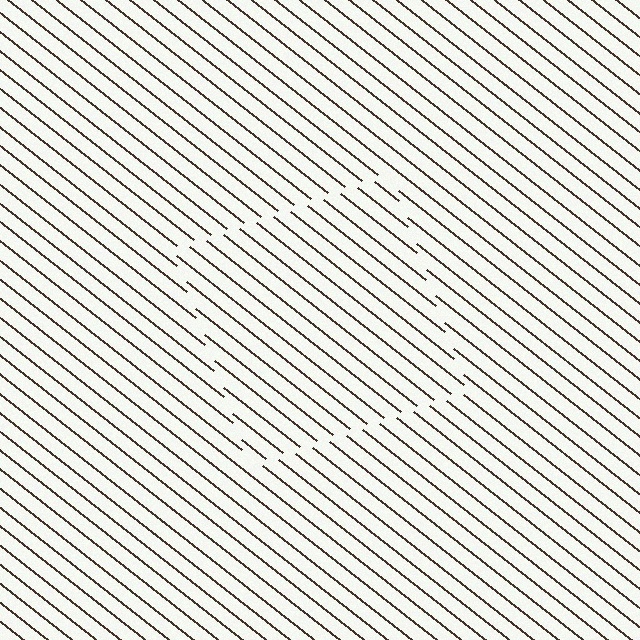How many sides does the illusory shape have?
4 sides — the line-ends trace a square.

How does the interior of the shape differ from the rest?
The interior of the shape contains the same grating, shifted by half a period — the contour is defined by the phase discontinuity where line-ends from the inner and outer gratings abut.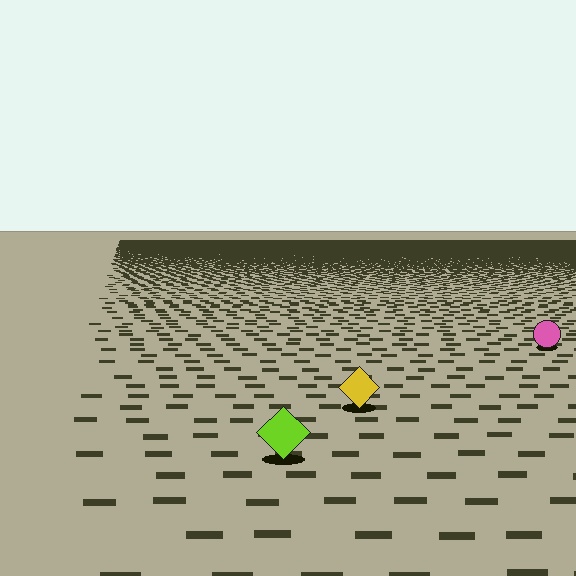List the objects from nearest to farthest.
From nearest to farthest: the lime diamond, the yellow diamond, the pink circle.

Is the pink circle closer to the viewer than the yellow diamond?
No. The yellow diamond is closer — you can tell from the texture gradient: the ground texture is coarser near it.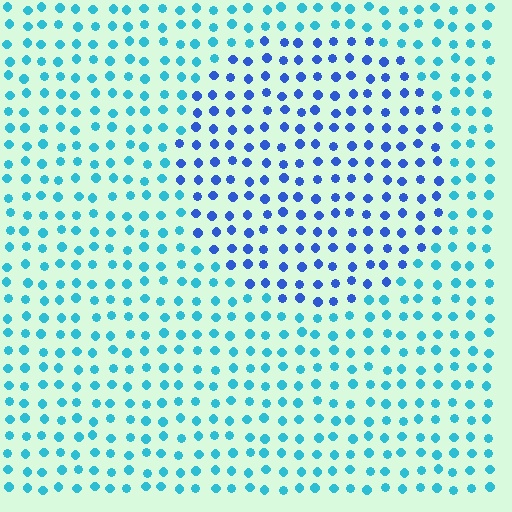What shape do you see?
I see a circle.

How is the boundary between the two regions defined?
The boundary is defined purely by a slight shift in hue (about 37 degrees). Spacing, size, and orientation are identical on both sides.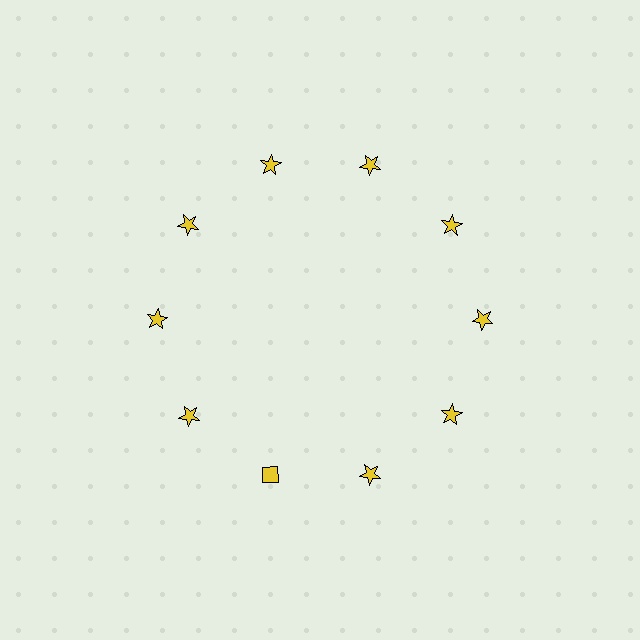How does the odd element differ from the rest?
It has a different shape: diamond instead of star.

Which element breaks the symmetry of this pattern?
The yellow diamond at roughly the 7 o'clock position breaks the symmetry. All other shapes are yellow stars.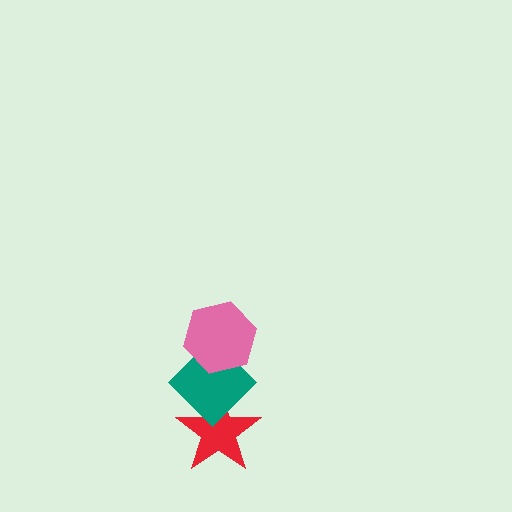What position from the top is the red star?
The red star is 3rd from the top.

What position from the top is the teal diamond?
The teal diamond is 2nd from the top.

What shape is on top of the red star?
The teal diamond is on top of the red star.